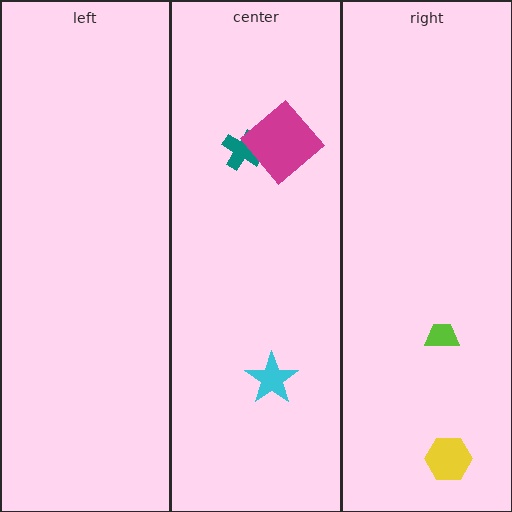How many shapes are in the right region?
2.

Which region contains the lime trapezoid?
The right region.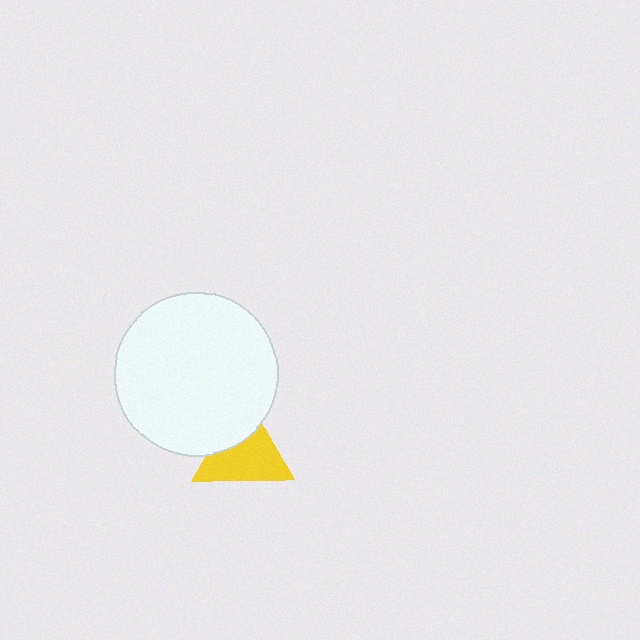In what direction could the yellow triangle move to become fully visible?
The yellow triangle could move down. That would shift it out from behind the white circle entirely.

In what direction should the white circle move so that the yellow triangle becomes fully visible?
The white circle should move up. That is the shortest direction to clear the overlap and leave the yellow triangle fully visible.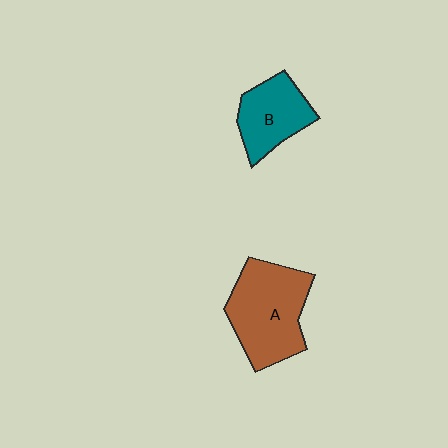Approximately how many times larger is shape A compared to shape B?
Approximately 1.5 times.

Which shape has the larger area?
Shape A (brown).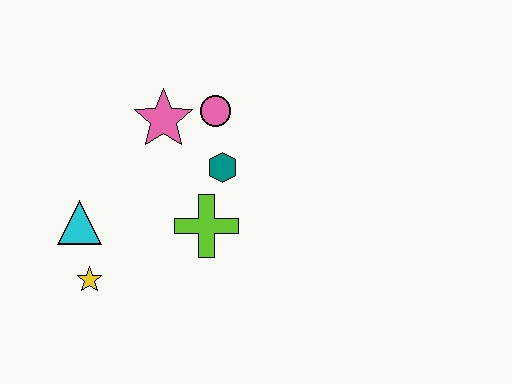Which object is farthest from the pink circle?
The yellow star is farthest from the pink circle.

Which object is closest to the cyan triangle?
The yellow star is closest to the cyan triangle.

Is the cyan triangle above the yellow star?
Yes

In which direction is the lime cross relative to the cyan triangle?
The lime cross is to the right of the cyan triangle.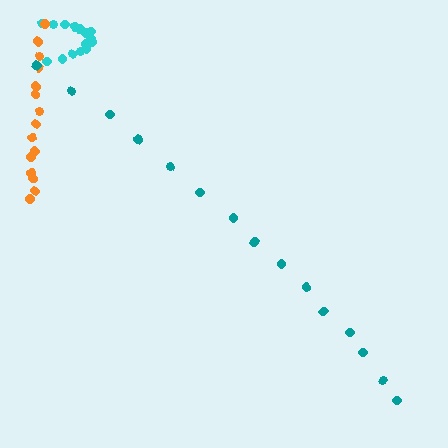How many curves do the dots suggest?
There are 3 distinct paths.